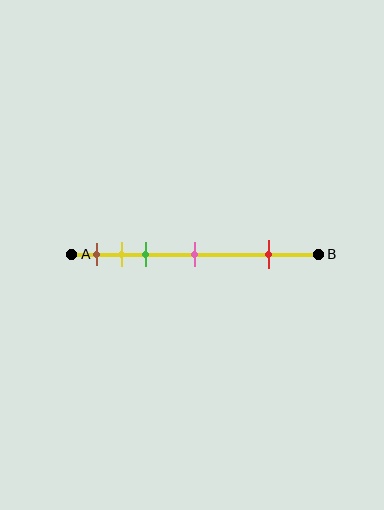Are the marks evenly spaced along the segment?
No, the marks are not evenly spaced.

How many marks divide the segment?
There are 5 marks dividing the segment.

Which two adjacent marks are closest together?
The yellow and green marks are the closest adjacent pair.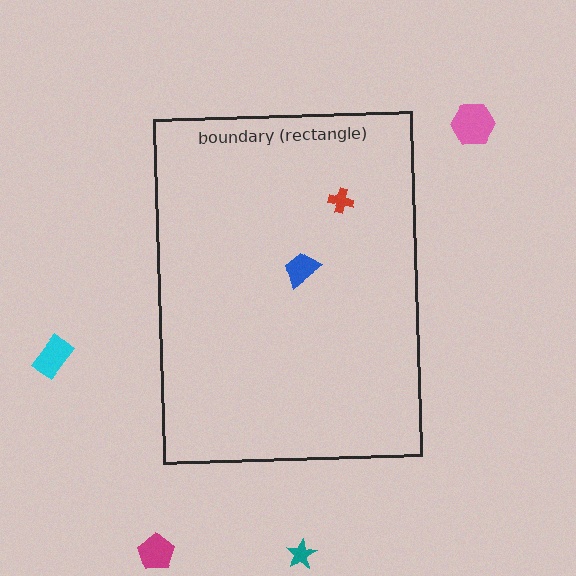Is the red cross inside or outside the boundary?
Inside.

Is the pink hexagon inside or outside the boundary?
Outside.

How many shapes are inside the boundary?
2 inside, 4 outside.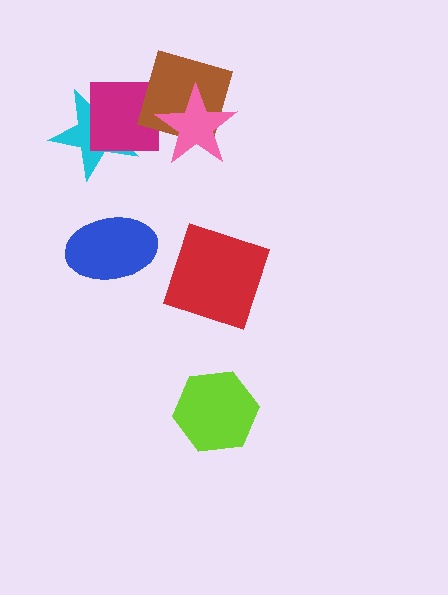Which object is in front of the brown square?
The pink star is in front of the brown square.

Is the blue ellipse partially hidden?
No, no other shape covers it.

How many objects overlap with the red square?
0 objects overlap with the red square.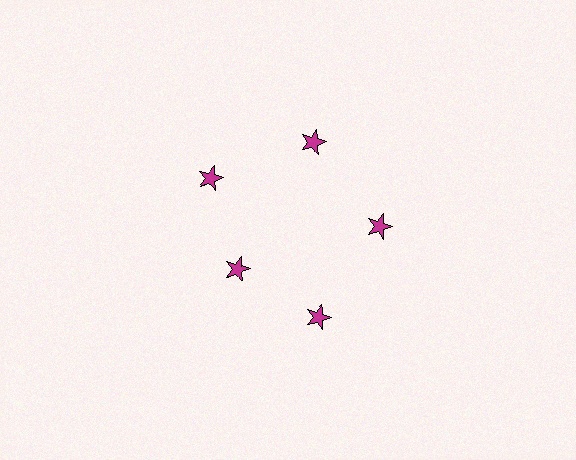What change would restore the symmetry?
The symmetry would be restored by moving it outward, back onto the ring so that all 5 stars sit at equal angles and equal distance from the center.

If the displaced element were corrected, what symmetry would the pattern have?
It would have 5-fold rotational symmetry — the pattern would map onto itself every 72 degrees.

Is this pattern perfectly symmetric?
No. The 5 magenta stars are arranged in a ring, but one element near the 8 o'clock position is pulled inward toward the center, breaking the 5-fold rotational symmetry.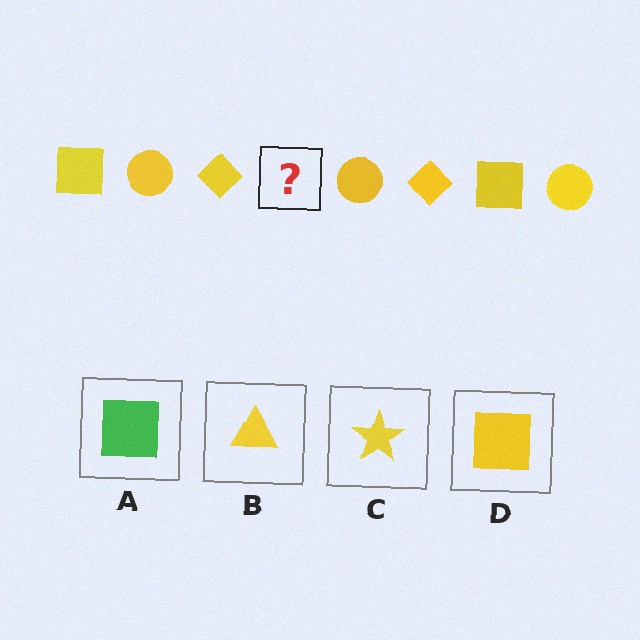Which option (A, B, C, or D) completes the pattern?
D.